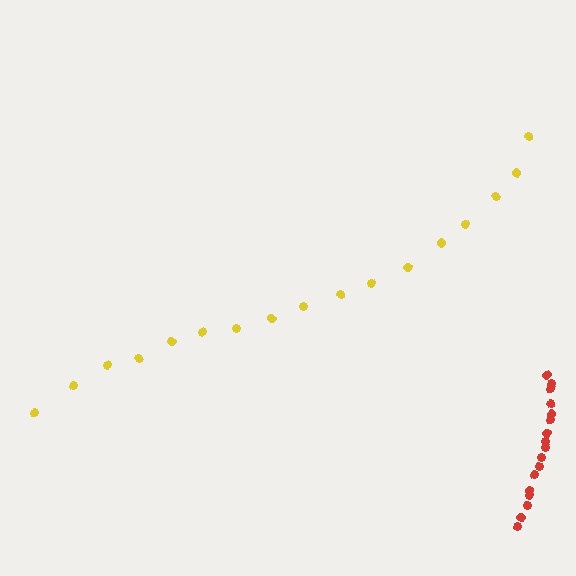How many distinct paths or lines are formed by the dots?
There are 2 distinct paths.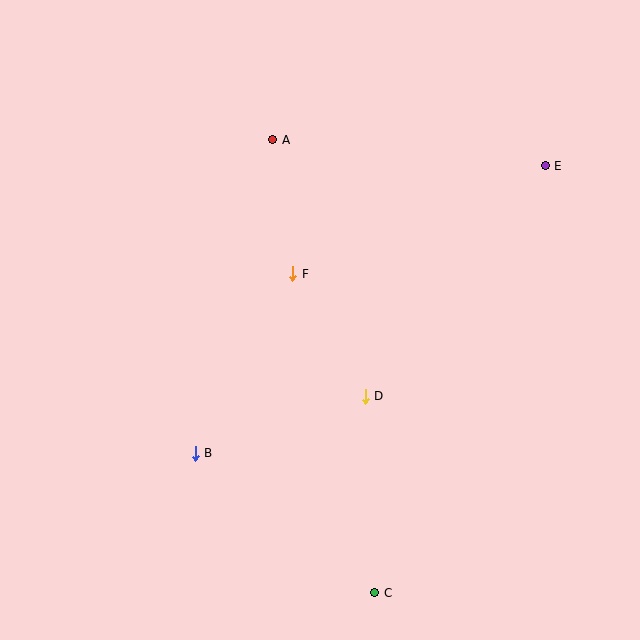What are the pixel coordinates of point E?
Point E is at (545, 166).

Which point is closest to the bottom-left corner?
Point B is closest to the bottom-left corner.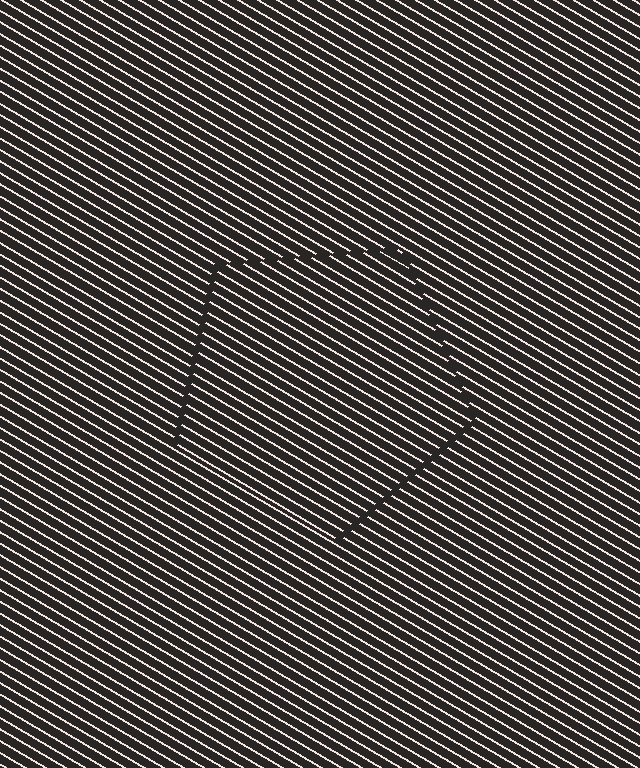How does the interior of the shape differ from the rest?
The interior of the shape contains the same grating, shifted by half a period — the contour is defined by the phase discontinuity where line-ends from the inner and outer gratings abut.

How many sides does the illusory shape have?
5 sides — the line-ends trace a pentagon.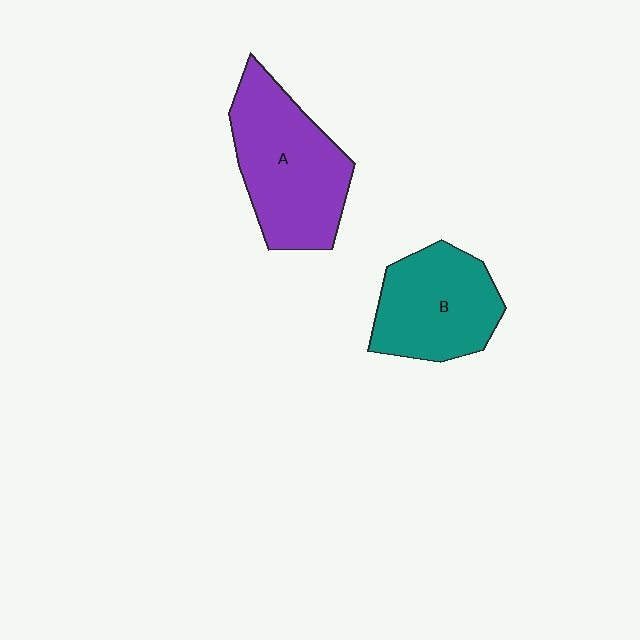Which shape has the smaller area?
Shape B (teal).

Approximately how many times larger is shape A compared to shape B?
Approximately 1.2 times.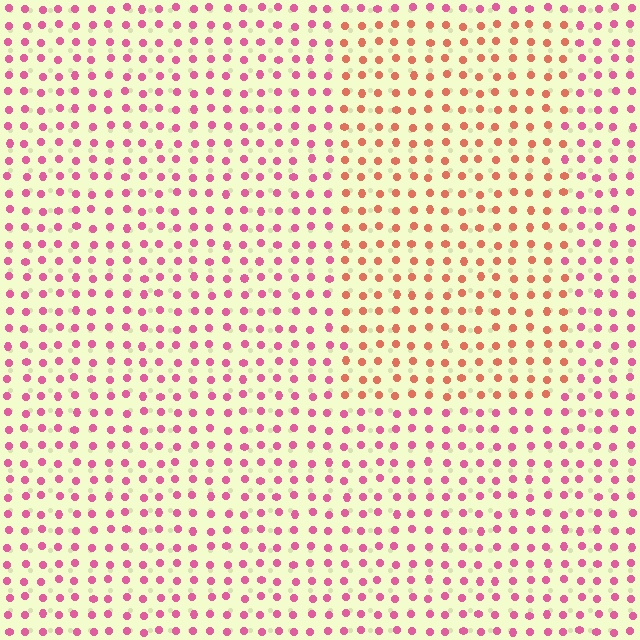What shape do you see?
I see a rectangle.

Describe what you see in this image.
The image is filled with small pink elements in a uniform arrangement. A rectangle-shaped region is visible where the elements are tinted to a slightly different hue, forming a subtle color boundary.